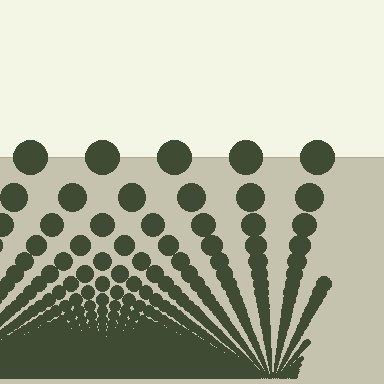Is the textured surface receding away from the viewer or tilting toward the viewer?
The surface appears to tilt toward the viewer. Texture elements get larger and sparser toward the top.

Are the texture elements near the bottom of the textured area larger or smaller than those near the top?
Smaller. The gradient is inverted — elements near the bottom are smaller and denser.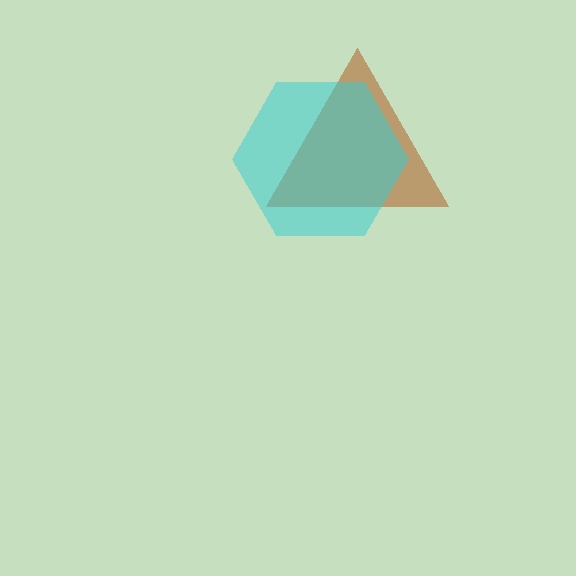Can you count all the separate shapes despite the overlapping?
Yes, there are 2 separate shapes.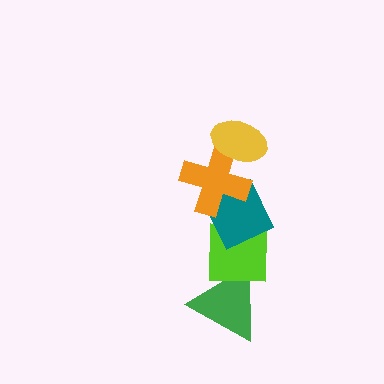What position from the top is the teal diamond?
The teal diamond is 3rd from the top.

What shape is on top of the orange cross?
The yellow ellipse is on top of the orange cross.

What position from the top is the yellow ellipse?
The yellow ellipse is 1st from the top.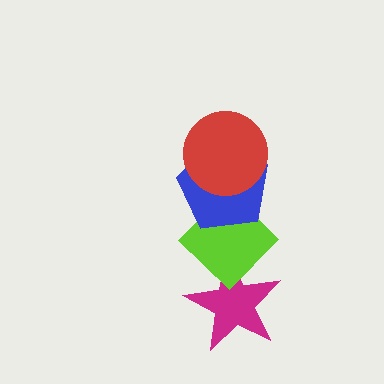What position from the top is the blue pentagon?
The blue pentagon is 2nd from the top.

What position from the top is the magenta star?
The magenta star is 4th from the top.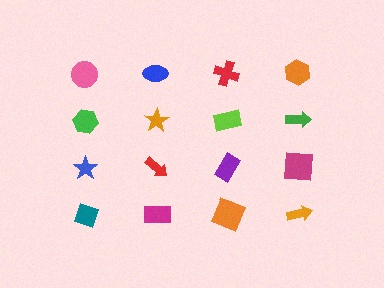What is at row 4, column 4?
An orange arrow.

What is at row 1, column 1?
A pink circle.